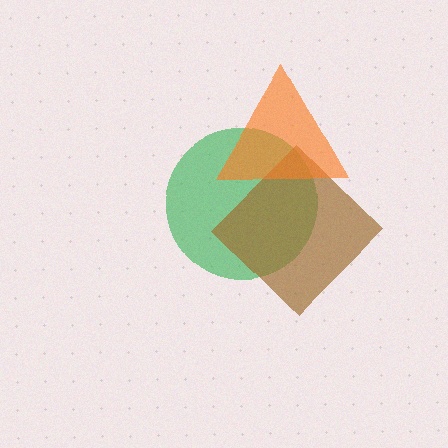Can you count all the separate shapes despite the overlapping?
Yes, there are 3 separate shapes.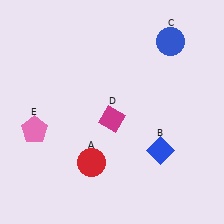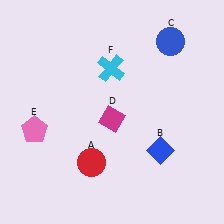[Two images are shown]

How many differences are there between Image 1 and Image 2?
There is 1 difference between the two images.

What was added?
A cyan cross (F) was added in Image 2.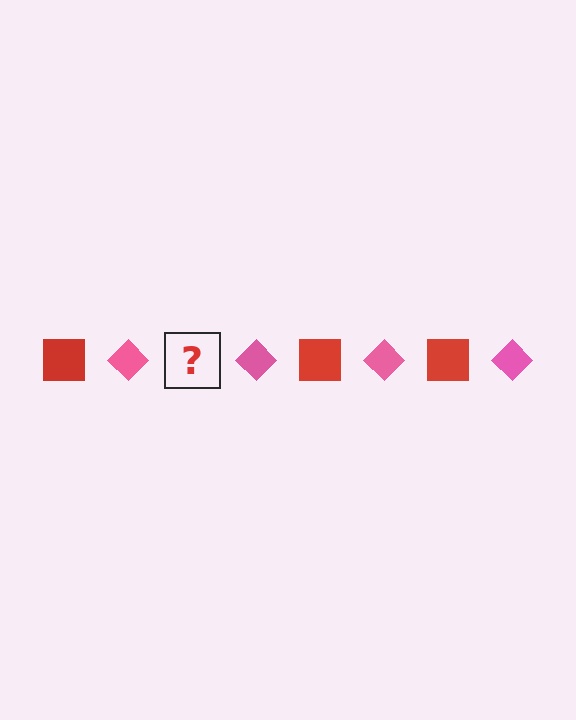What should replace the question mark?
The question mark should be replaced with a red square.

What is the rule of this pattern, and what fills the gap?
The rule is that the pattern alternates between red square and pink diamond. The gap should be filled with a red square.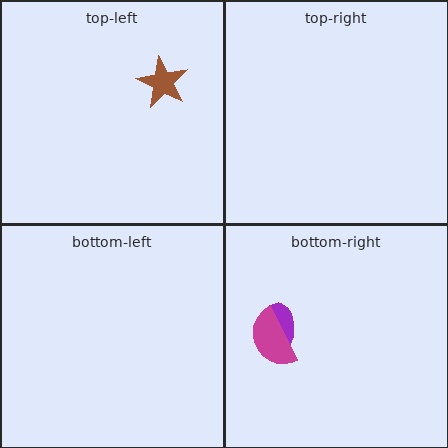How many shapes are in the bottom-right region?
2.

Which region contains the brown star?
The top-left region.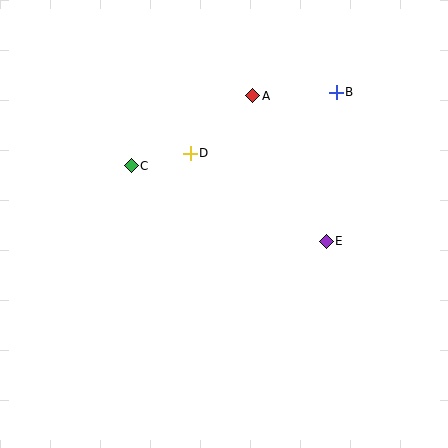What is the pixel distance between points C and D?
The distance between C and D is 61 pixels.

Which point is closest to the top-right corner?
Point B is closest to the top-right corner.